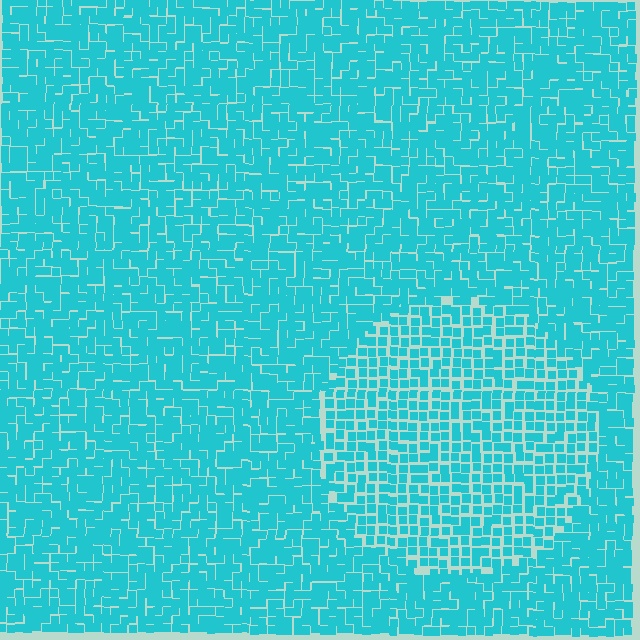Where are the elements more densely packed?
The elements are more densely packed outside the circle boundary.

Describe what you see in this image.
The image contains small cyan elements arranged at two different densities. A circle-shaped region is visible where the elements are less densely packed than the surrounding area.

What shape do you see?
I see a circle.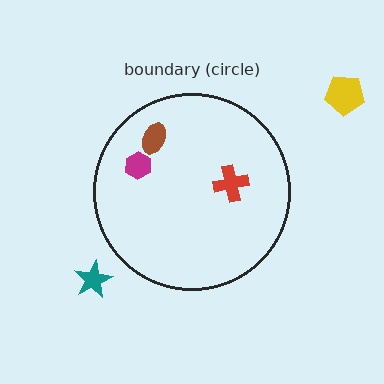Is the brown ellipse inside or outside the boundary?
Inside.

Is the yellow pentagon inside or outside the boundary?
Outside.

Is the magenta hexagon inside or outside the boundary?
Inside.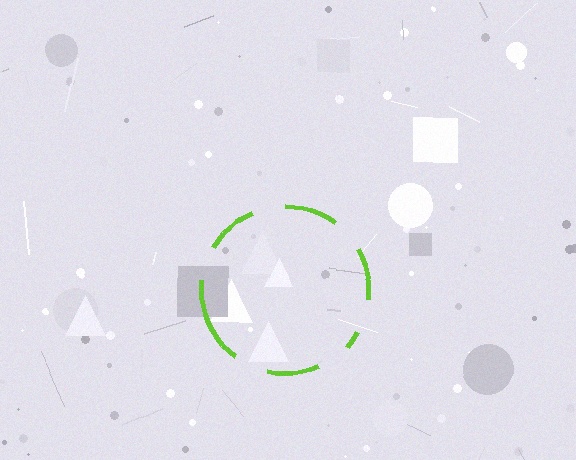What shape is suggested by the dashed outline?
The dashed outline suggests a circle.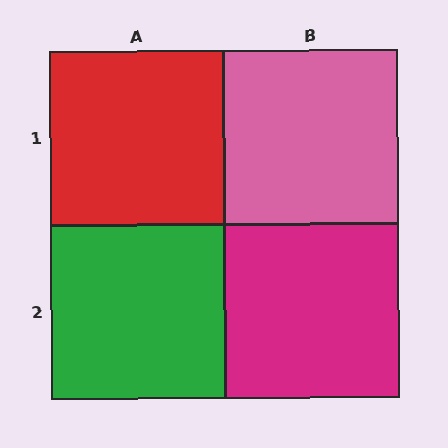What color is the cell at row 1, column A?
Red.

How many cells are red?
1 cell is red.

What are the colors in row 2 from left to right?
Green, magenta.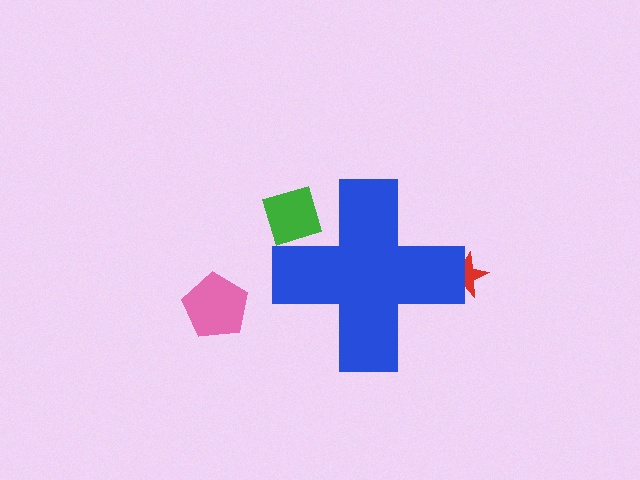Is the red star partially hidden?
Yes, the red star is partially hidden behind the blue cross.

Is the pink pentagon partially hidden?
No, the pink pentagon is fully visible.